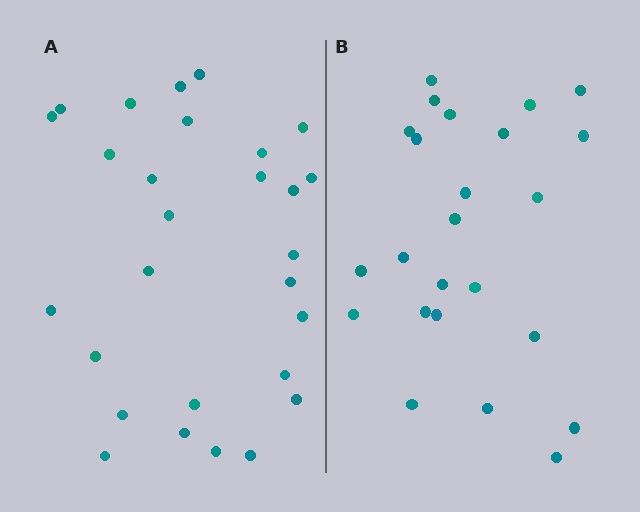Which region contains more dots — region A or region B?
Region A (the left region) has more dots.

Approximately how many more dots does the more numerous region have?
Region A has about 4 more dots than region B.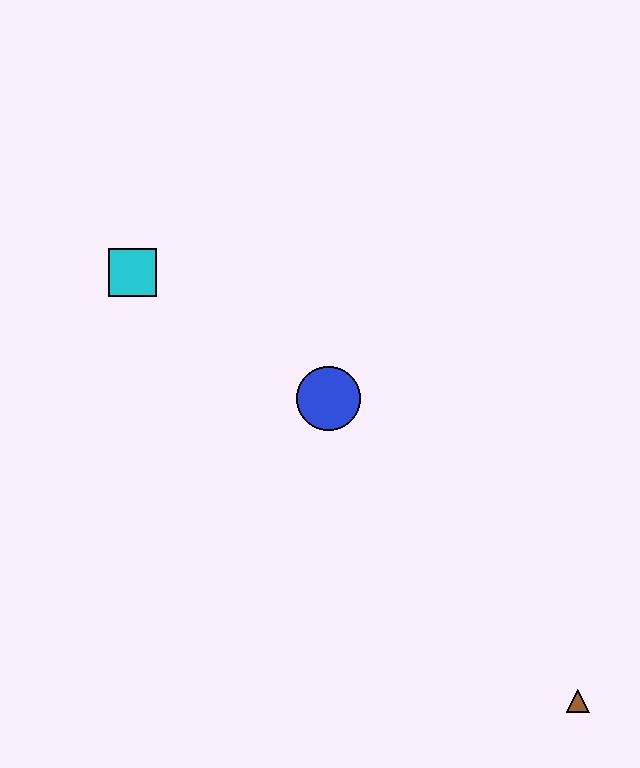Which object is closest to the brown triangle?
The blue circle is closest to the brown triangle.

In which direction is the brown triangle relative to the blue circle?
The brown triangle is below the blue circle.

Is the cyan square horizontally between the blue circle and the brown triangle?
No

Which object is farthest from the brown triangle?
The cyan square is farthest from the brown triangle.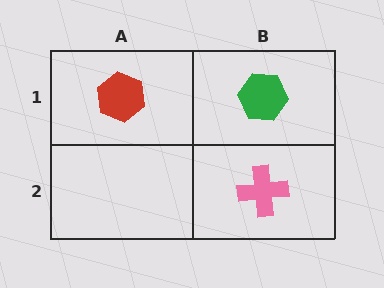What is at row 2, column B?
A pink cross.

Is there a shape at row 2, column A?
No, that cell is empty.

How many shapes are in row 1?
2 shapes.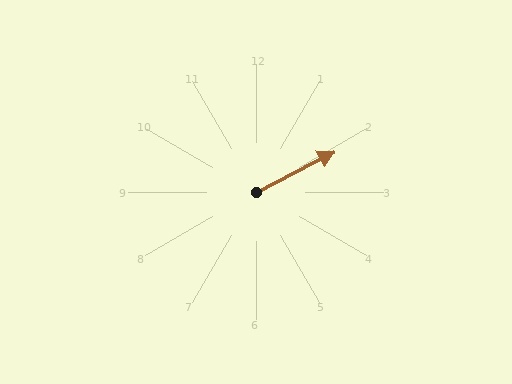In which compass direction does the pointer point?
Northeast.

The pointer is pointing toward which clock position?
Roughly 2 o'clock.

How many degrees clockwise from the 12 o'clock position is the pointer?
Approximately 62 degrees.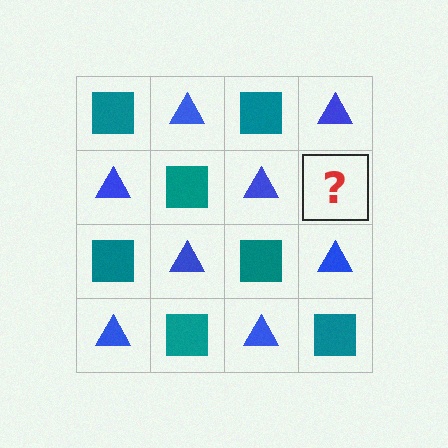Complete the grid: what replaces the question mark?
The question mark should be replaced with a teal square.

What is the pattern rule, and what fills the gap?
The rule is that it alternates teal square and blue triangle in a checkerboard pattern. The gap should be filled with a teal square.